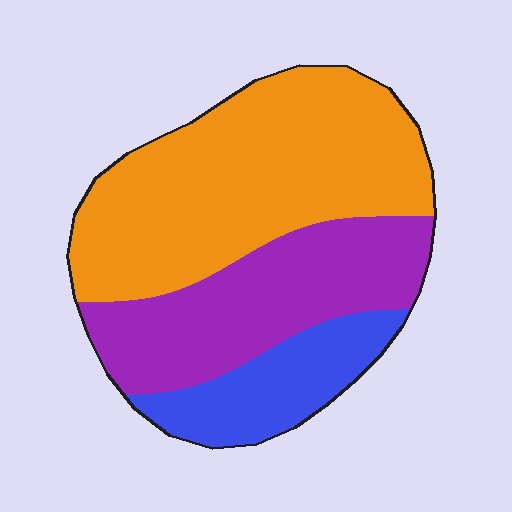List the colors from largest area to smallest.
From largest to smallest: orange, purple, blue.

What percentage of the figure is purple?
Purple covers roughly 30% of the figure.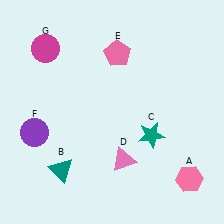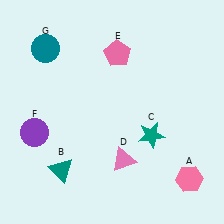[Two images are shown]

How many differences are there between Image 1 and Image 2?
There is 1 difference between the two images.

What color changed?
The circle (G) changed from magenta in Image 1 to teal in Image 2.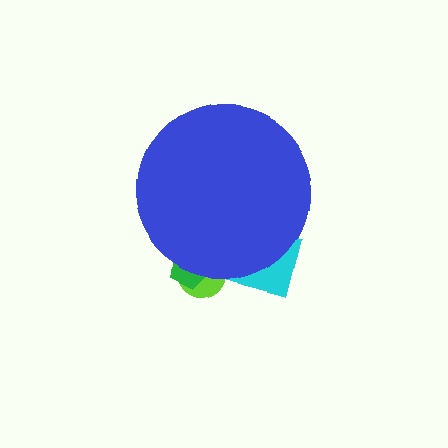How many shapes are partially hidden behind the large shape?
3 shapes are partially hidden.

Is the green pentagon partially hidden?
Yes, the green pentagon is partially hidden behind the blue circle.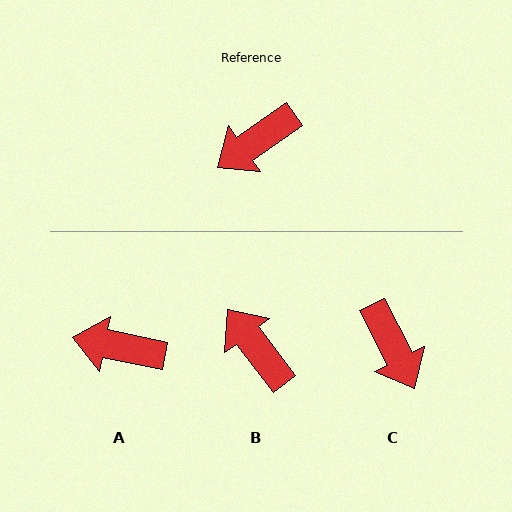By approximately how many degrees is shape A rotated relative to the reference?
Approximately 46 degrees clockwise.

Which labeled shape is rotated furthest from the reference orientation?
B, about 87 degrees away.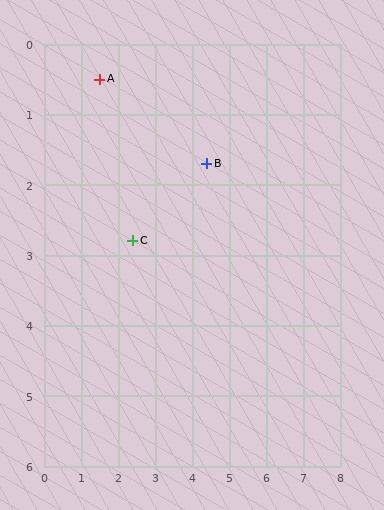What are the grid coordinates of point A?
Point A is at approximately (1.5, 0.5).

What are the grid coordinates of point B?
Point B is at approximately (4.4, 1.7).